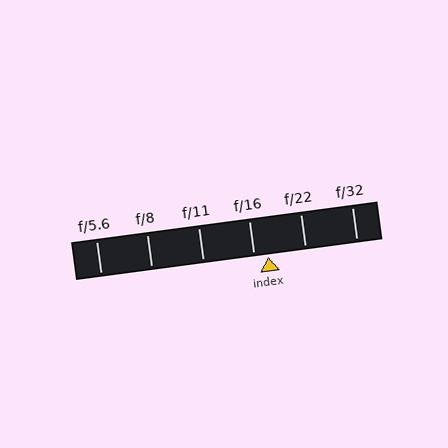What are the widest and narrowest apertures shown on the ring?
The widest aperture shown is f/5.6 and the narrowest is f/32.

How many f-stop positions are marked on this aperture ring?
There are 6 f-stop positions marked.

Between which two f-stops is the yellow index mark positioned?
The index mark is between f/16 and f/22.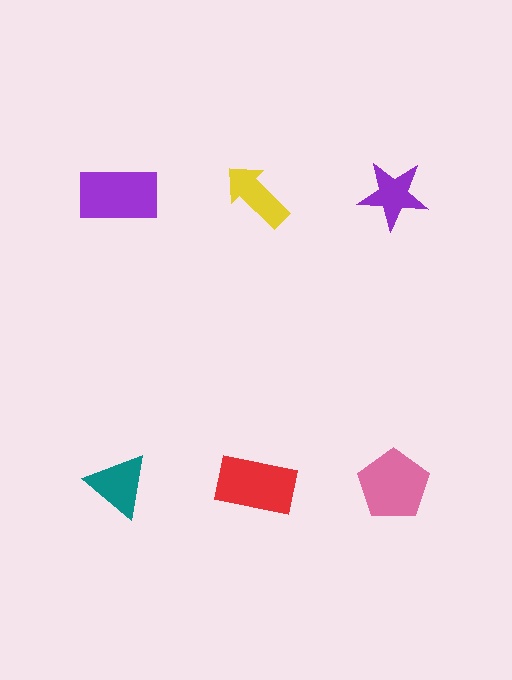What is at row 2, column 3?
A pink pentagon.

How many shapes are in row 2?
3 shapes.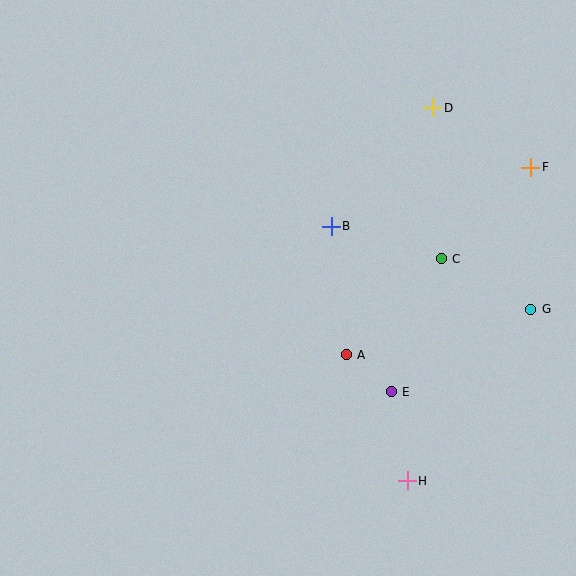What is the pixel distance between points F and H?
The distance between F and H is 337 pixels.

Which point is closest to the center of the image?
Point B at (331, 226) is closest to the center.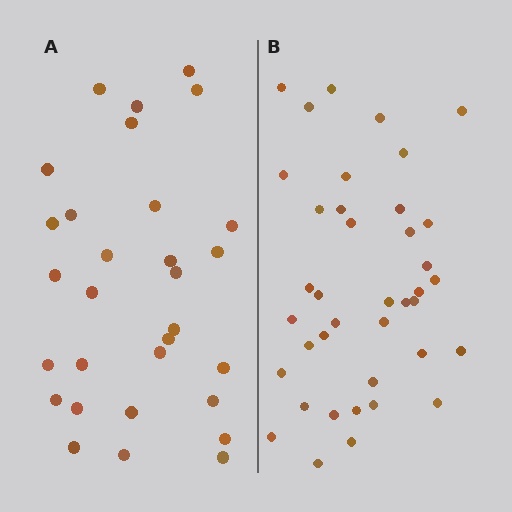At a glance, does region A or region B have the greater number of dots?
Region B (the right region) has more dots.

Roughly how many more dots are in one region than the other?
Region B has roughly 8 or so more dots than region A.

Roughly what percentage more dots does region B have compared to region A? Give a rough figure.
About 30% more.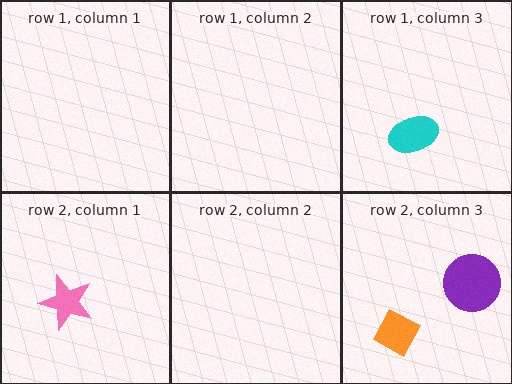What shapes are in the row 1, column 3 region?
The cyan ellipse.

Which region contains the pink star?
The row 2, column 1 region.